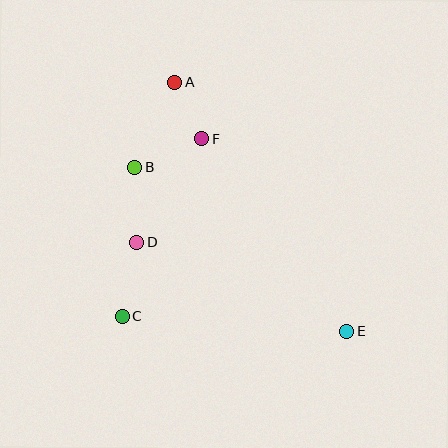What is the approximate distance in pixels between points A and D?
The distance between A and D is approximately 165 pixels.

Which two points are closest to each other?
Points A and F are closest to each other.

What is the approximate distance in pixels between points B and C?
The distance between B and C is approximately 149 pixels.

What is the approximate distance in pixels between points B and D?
The distance between B and D is approximately 75 pixels.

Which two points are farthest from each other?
Points A and E are farthest from each other.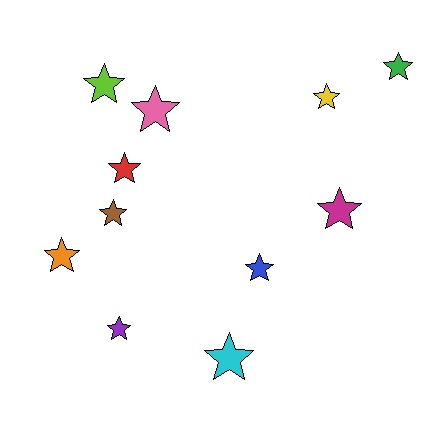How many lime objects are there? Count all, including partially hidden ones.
There is 1 lime object.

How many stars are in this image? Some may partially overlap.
There are 11 stars.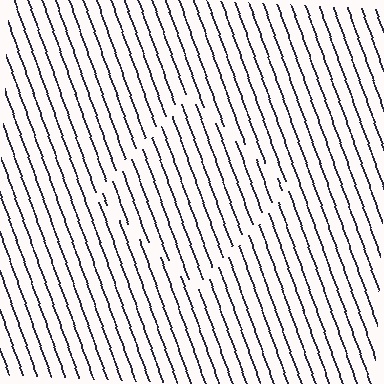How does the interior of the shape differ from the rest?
The interior of the shape contains the same grating, shifted by half a period — the contour is defined by the phase discontinuity where line-ends from the inner and outer gratings abut.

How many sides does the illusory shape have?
4 sides — the line-ends trace a square.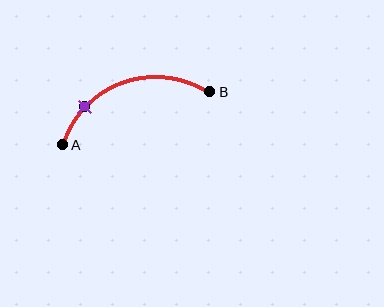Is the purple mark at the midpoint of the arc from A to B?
No. The purple mark lies on the arc but is closer to endpoint A. The arc midpoint would be at the point on the curve equidistant along the arc from both A and B.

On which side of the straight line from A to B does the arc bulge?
The arc bulges above the straight line connecting A and B.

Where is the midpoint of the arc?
The arc midpoint is the point on the curve farthest from the straight line joining A and B. It sits above that line.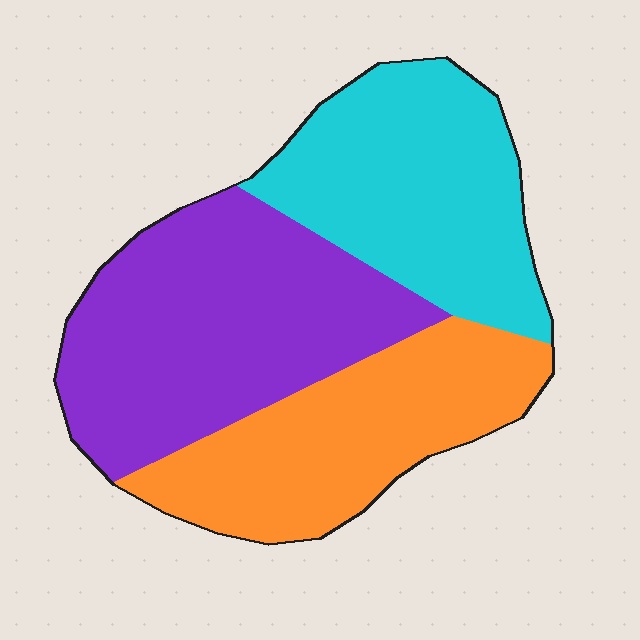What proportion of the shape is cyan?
Cyan takes up between a quarter and a half of the shape.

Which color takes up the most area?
Purple, at roughly 40%.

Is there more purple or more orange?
Purple.